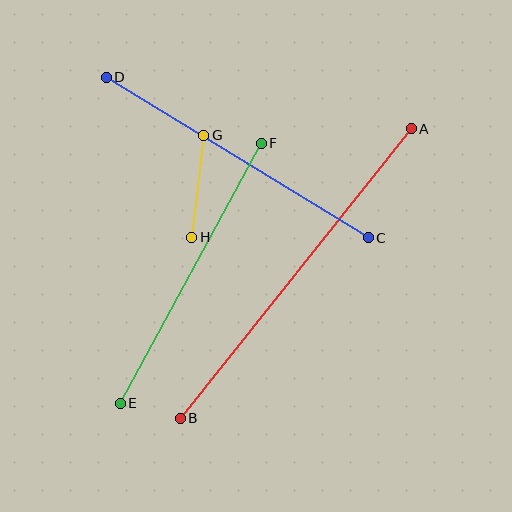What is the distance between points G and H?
The distance is approximately 103 pixels.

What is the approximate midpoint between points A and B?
The midpoint is at approximately (296, 274) pixels.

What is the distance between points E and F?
The distance is approximately 296 pixels.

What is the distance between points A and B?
The distance is approximately 370 pixels.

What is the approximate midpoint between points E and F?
The midpoint is at approximately (191, 273) pixels.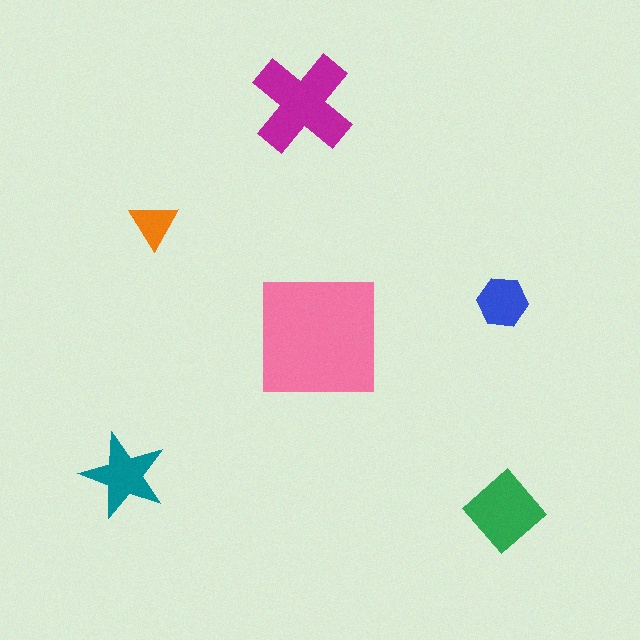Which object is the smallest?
The orange triangle.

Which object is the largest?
The pink square.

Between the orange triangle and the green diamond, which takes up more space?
The green diamond.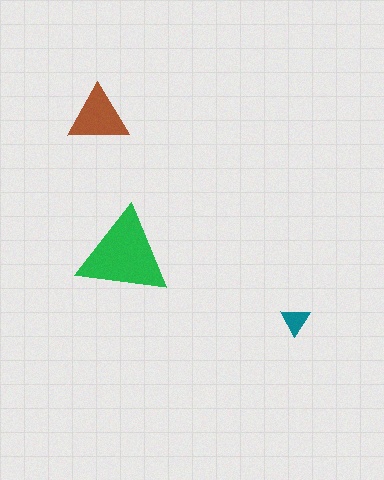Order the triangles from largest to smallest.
the green one, the brown one, the teal one.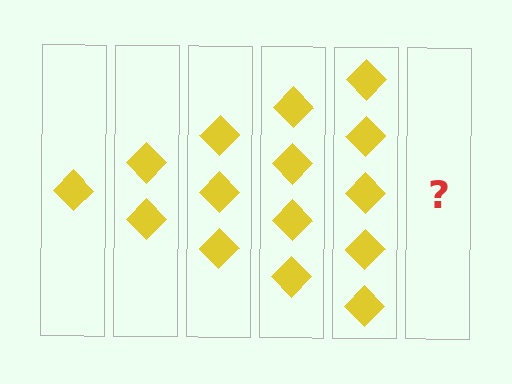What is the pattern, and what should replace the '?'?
The pattern is that each step adds one more diamond. The '?' should be 6 diamonds.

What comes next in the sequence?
The next element should be 6 diamonds.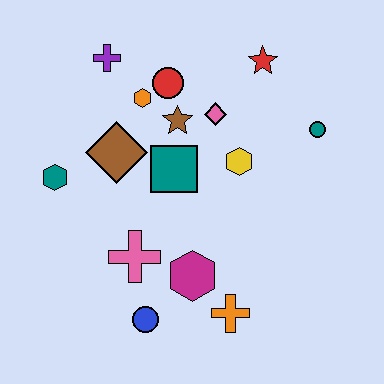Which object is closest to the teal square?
The brown star is closest to the teal square.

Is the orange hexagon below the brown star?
No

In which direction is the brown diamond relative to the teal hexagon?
The brown diamond is to the right of the teal hexagon.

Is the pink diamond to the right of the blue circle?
Yes